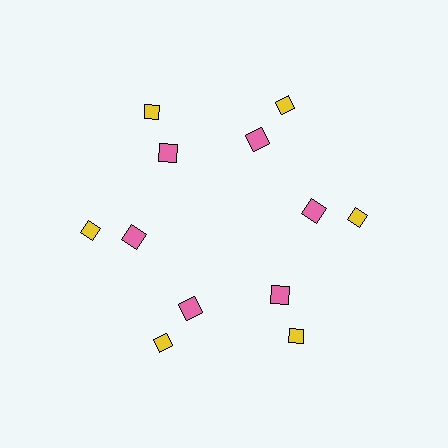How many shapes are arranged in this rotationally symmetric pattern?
There are 12 shapes, arranged in 6 groups of 2.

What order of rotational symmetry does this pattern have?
This pattern has 6-fold rotational symmetry.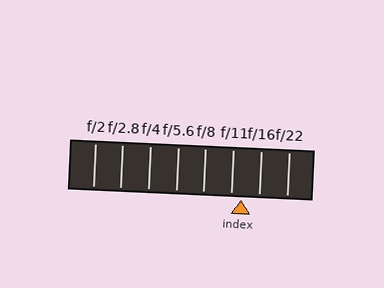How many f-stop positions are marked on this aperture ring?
There are 8 f-stop positions marked.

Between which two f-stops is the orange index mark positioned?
The index mark is between f/11 and f/16.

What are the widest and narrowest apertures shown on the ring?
The widest aperture shown is f/2 and the narrowest is f/22.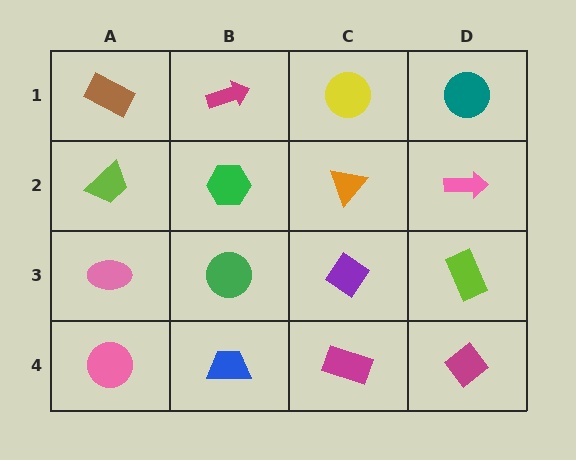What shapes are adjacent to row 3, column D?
A pink arrow (row 2, column D), a magenta diamond (row 4, column D), a purple diamond (row 3, column C).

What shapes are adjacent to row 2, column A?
A brown rectangle (row 1, column A), a pink ellipse (row 3, column A), a green hexagon (row 2, column B).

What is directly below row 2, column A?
A pink ellipse.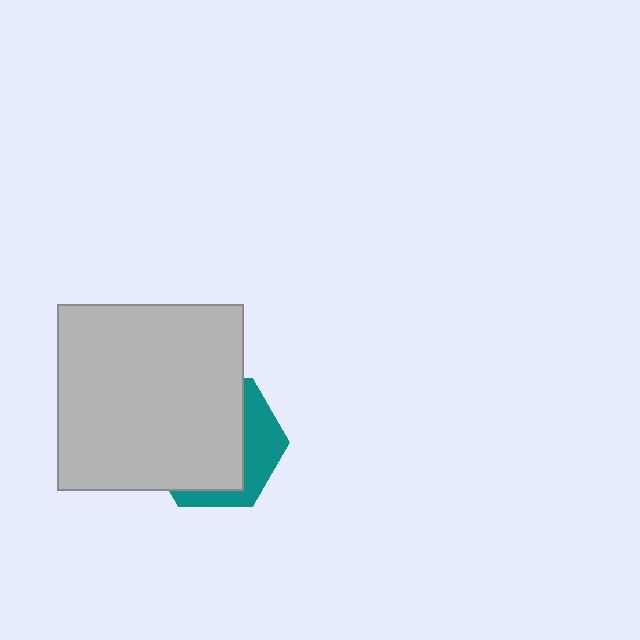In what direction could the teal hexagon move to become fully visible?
The teal hexagon could move toward the lower-right. That would shift it out from behind the light gray square entirely.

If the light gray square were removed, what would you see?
You would see the complete teal hexagon.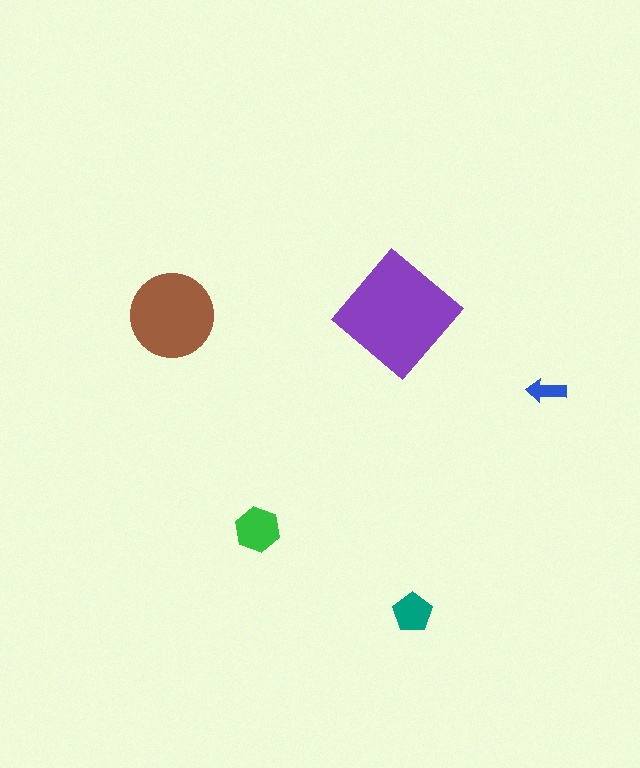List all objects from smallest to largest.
The blue arrow, the teal pentagon, the green hexagon, the brown circle, the purple diamond.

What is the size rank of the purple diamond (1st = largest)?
1st.